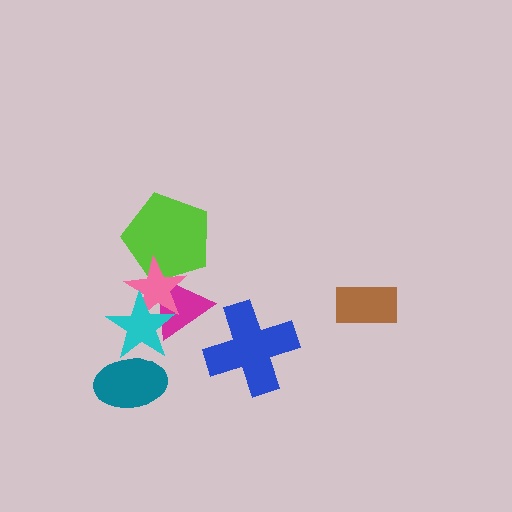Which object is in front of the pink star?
The cyan star is in front of the pink star.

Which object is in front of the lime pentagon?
The pink star is in front of the lime pentagon.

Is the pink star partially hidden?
Yes, it is partially covered by another shape.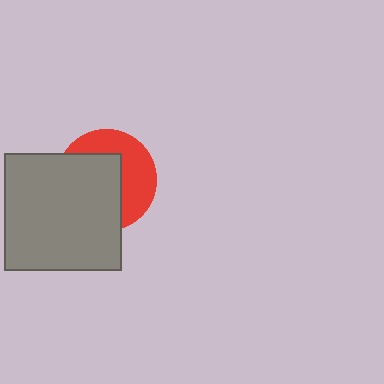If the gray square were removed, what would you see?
You would see the complete red circle.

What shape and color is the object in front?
The object in front is a gray square.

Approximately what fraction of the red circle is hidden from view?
Roughly 55% of the red circle is hidden behind the gray square.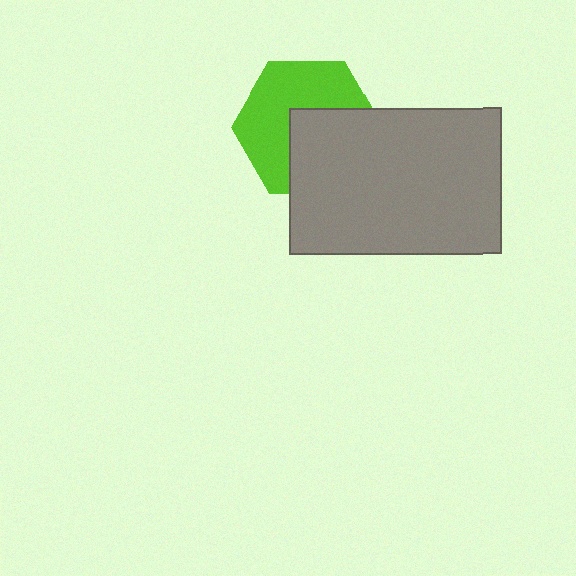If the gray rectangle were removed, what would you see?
You would see the complete lime hexagon.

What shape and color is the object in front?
The object in front is a gray rectangle.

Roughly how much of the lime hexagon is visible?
About half of it is visible (roughly 55%).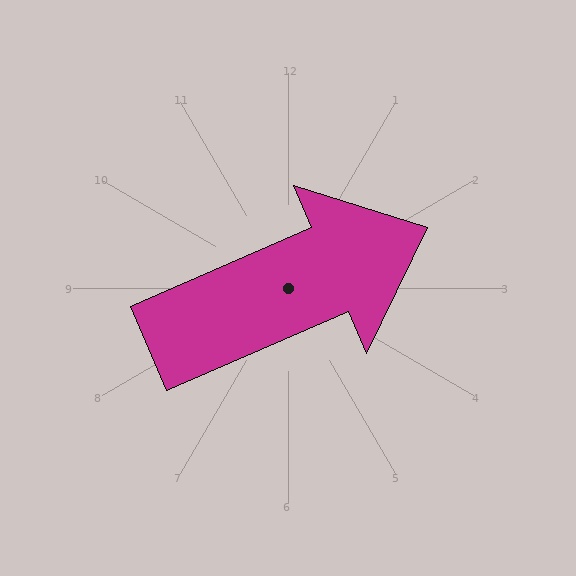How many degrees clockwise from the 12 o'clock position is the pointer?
Approximately 66 degrees.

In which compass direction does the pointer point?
Northeast.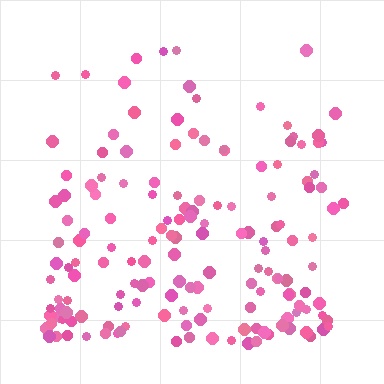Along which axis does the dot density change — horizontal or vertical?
Vertical.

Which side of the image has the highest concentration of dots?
The bottom.